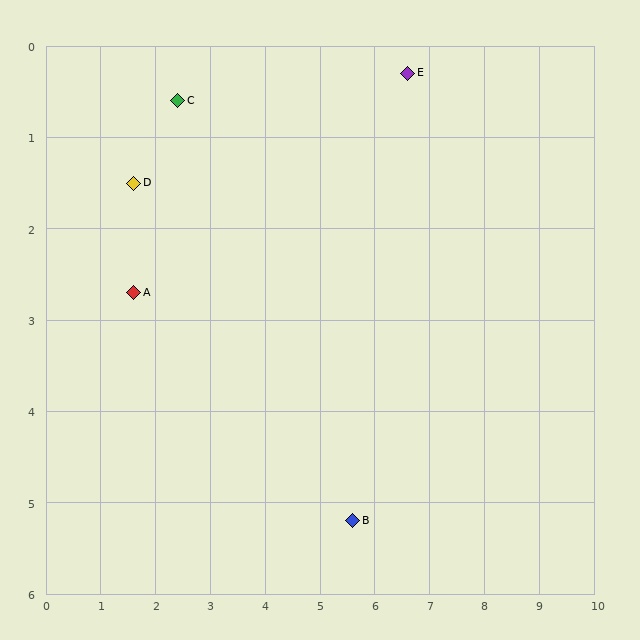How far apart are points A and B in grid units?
Points A and B are about 4.7 grid units apart.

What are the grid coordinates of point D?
Point D is at approximately (1.6, 1.5).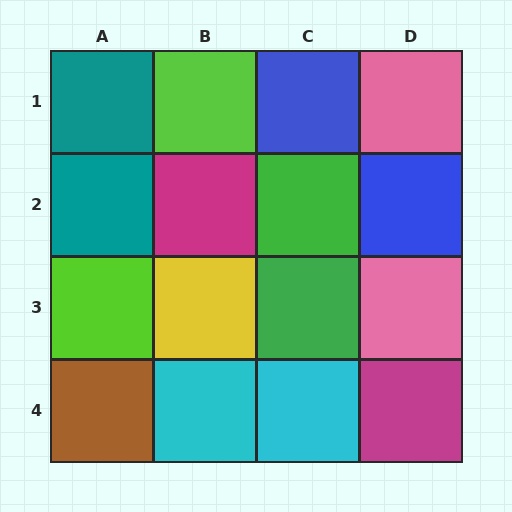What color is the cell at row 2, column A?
Teal.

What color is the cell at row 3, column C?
Green.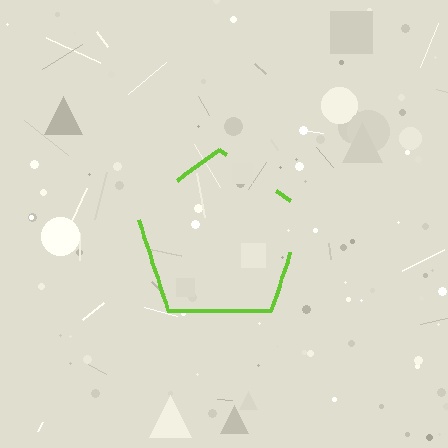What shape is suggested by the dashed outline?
The dashed outline suggests a pentagon.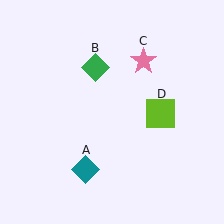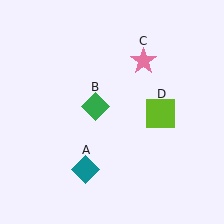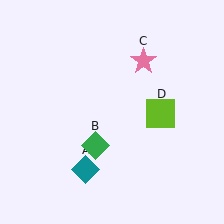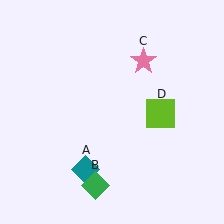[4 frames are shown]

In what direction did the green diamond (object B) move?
The green diamond (object B) moved down.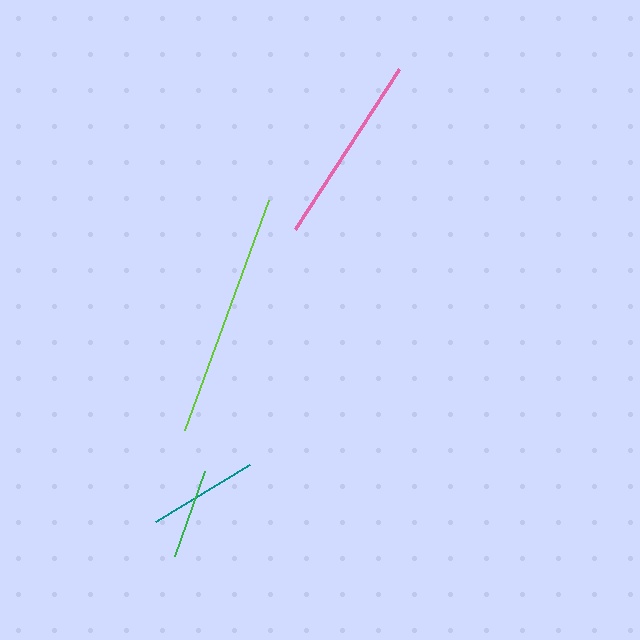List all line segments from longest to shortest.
From longest to shortest: lime, pink, teal, green.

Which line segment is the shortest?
The green line is the shortest at approximately 90 pixels.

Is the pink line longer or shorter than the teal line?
The pink line is longer than the teal line.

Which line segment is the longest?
The lime line is the longest at approximately 245 pixels.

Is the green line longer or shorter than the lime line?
The lime line is longer than the green line.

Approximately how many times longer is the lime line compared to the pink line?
The lime line is approximately 1.3 times the length of the pink line.